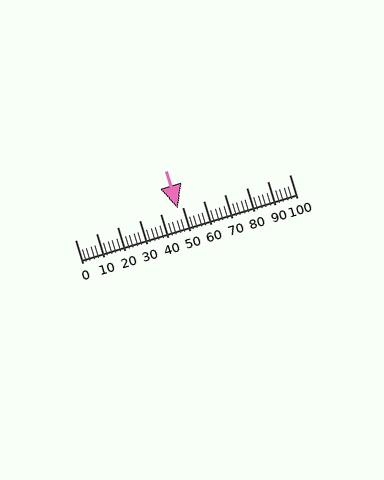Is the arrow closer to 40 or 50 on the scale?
The arrow is closer to 50.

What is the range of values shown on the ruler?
The ruler shows values from 0 to 100.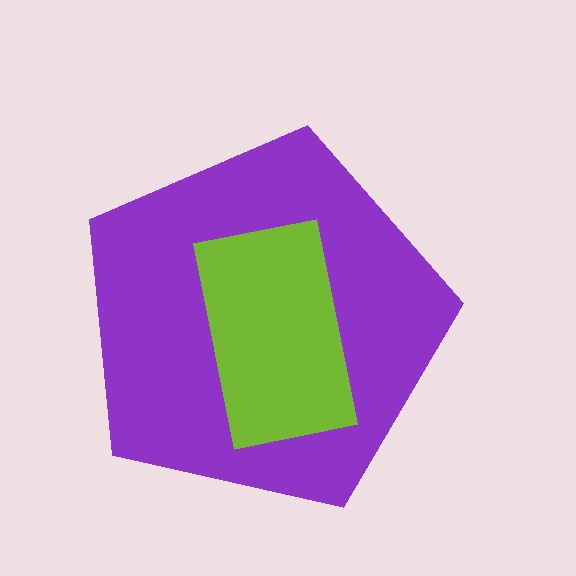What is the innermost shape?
The lime rectangle.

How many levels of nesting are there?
2.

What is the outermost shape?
The purple pentagon.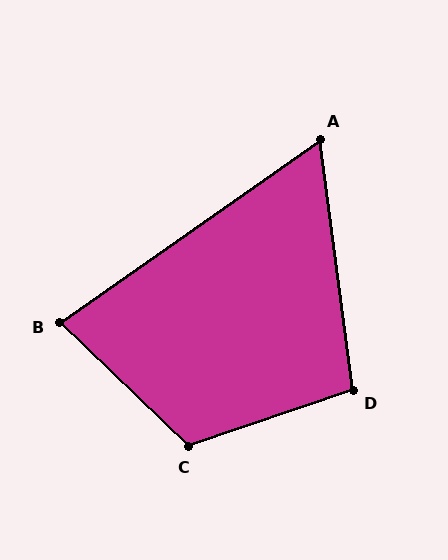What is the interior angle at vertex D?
Approximately 101 degrees (obtuse).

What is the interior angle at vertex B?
Approximately 79 degrees (acute).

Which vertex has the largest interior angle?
C, at approximately 117 degrees.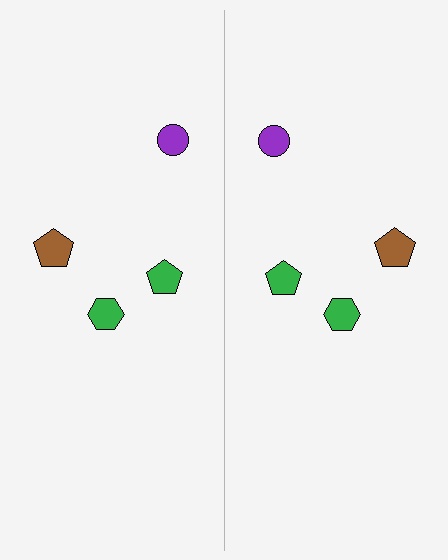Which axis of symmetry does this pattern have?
The pattern has a vertical axis of symmetry running through the center of the image.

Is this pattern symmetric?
Yes, this pattern has bilateral (reflection) symmetry.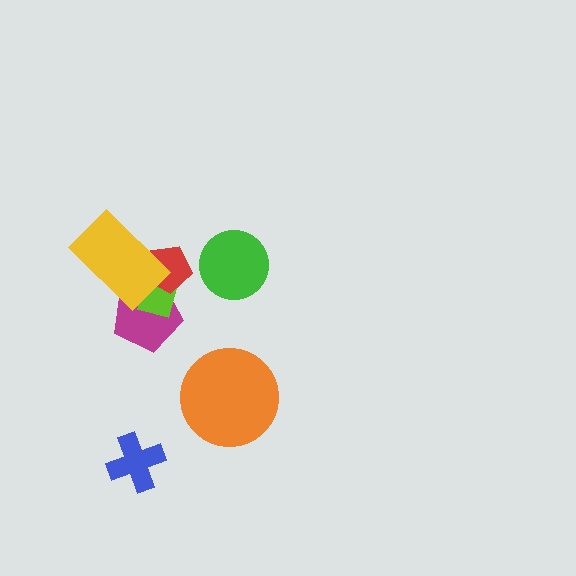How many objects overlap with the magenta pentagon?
3 objects overlap with the magenta pentagon.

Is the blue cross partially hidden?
No, no other shape covers it.